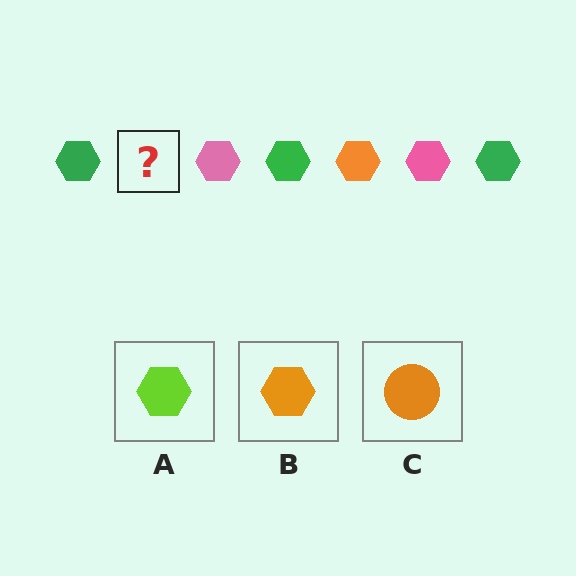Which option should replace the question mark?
Option B.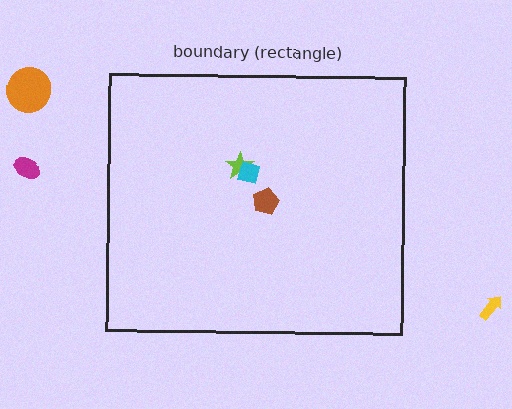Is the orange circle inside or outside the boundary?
Outside.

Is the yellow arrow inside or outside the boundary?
Outside.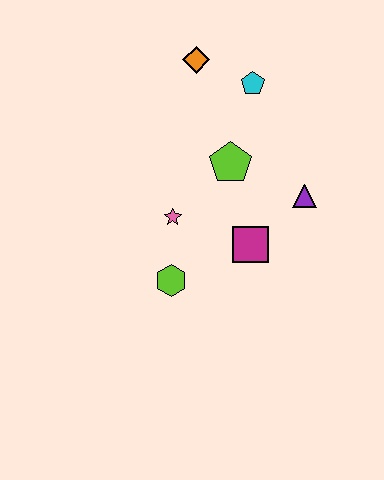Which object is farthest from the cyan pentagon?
The lime hexagon is farthest from the cyan pentagon.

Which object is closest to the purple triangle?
The magenta square is closest to the purple triangle.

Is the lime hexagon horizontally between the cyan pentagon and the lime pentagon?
No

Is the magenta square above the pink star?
No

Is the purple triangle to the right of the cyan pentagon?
Yes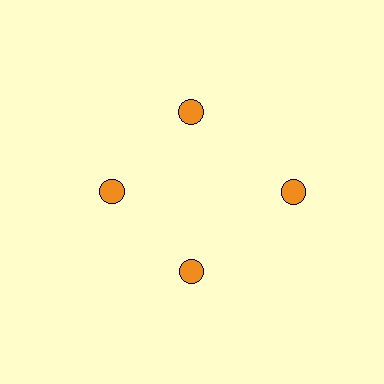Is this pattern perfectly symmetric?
No. The 4 orange circles are arranged in a ring, but one element near the 3 o'clock position is pushed outward from the center, breaking the 4-fold rotational symmetry.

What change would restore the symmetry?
The symmetry would be restored by moving it inward, back onto the ring so that all 4 circles sit at equal angles and equal distance from the center.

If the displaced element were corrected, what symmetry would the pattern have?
It would have 4-fold rotational symmetry — the pattern would map onto itself every 90 degrees.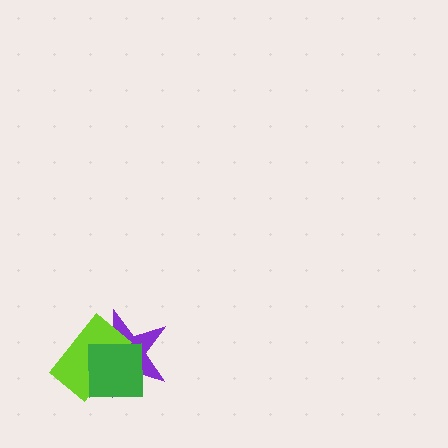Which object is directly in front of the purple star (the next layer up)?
The lime rectangle is directly in front of the purple star.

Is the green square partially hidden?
No, no other shape covers it.